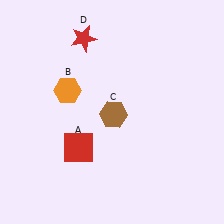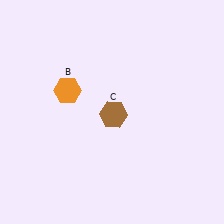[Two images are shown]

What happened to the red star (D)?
The red star (D) was removed in Image 2. It was in the top-left area of Image 1.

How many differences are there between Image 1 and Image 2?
There are 2 differences between the two images.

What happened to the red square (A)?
The red square (A) was removed in Image 2. It was in the bottom-left area of Image 1.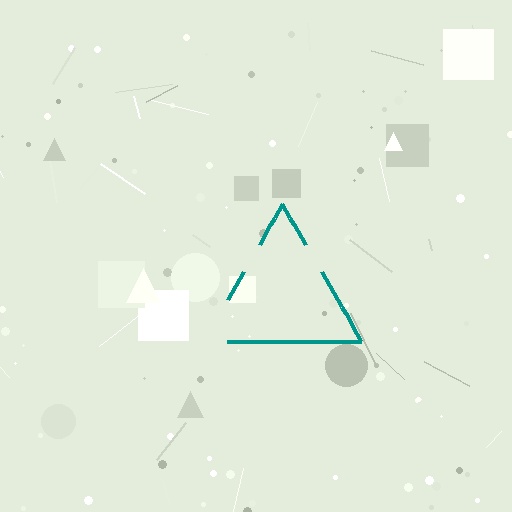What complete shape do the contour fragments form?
The contour fragments form a triangle.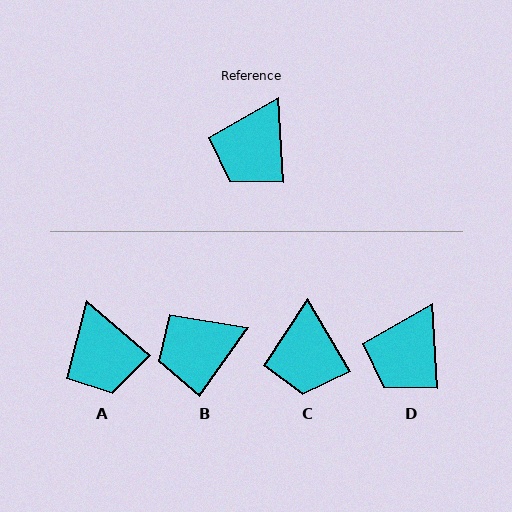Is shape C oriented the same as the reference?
No, it is off by about 27 degrees.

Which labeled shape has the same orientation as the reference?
D.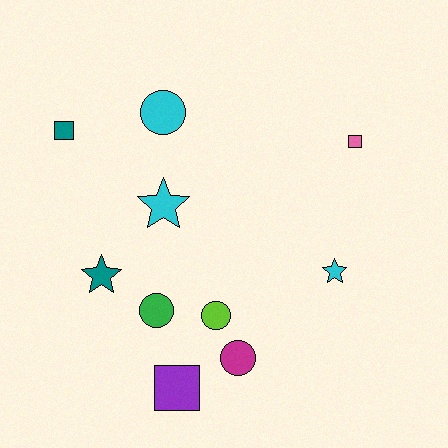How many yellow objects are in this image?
There are no yellow objects.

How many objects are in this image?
There are 10 objects.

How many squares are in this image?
There are 3 squares.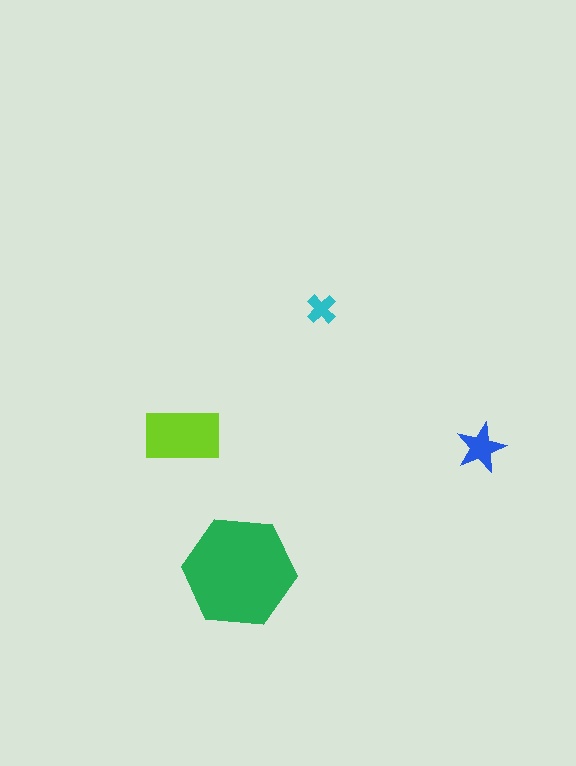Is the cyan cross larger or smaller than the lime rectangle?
Smaller.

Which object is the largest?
The green hexagon.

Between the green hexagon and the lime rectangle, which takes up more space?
The green hexagon.